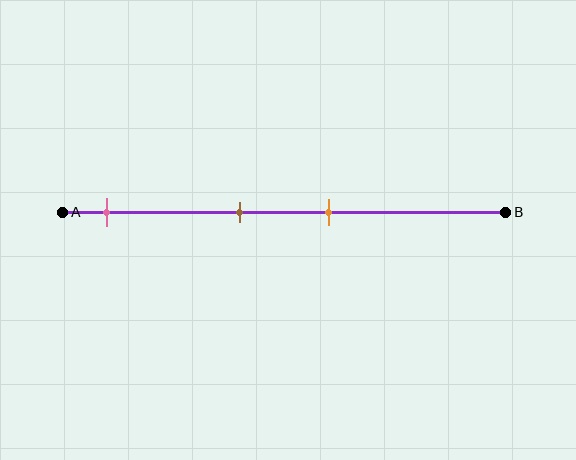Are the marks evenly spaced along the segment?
No, the marks are not evenly spaced.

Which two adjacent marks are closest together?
The brown and orange marks are the closest adjacent pair.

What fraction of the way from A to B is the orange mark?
The orange mark is approximately 60% (0.6) of the way from A to B.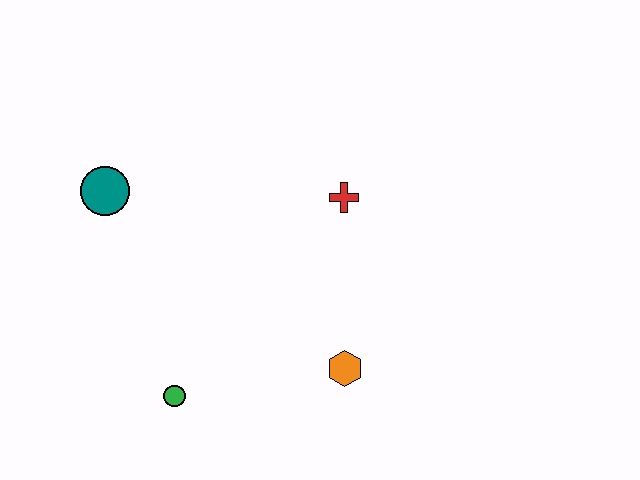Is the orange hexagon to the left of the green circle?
No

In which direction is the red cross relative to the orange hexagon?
The red cross is above the orange hexagon.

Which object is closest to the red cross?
The orange hexagon is closest to the red cross.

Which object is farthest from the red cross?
The green circle is farthest from the red cross.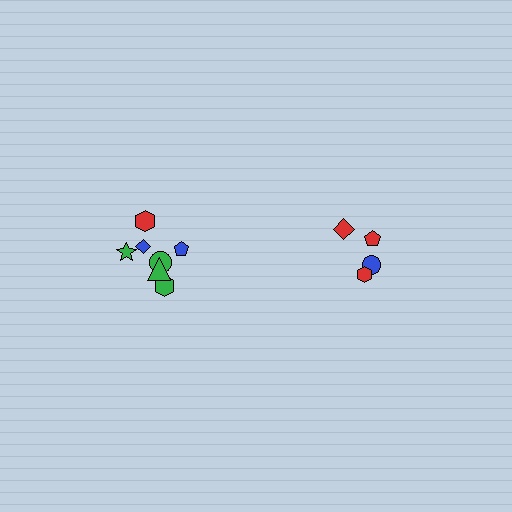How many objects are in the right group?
There are 4 objects.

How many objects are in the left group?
There are 7 objects.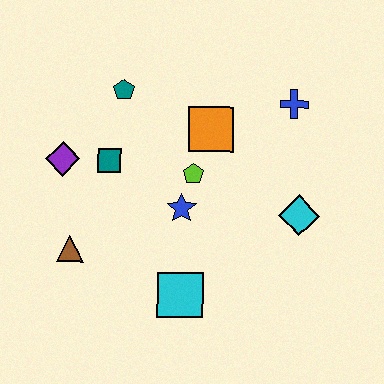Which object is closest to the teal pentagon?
The teal square is closest to the teal pentagon.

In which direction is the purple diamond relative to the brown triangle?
The purple diamond is above the brown triangle.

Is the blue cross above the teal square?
Yes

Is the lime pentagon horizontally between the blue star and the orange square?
Yes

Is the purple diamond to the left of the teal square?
Yes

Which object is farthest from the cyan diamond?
The purple diamond is farthest from the cyan diamond.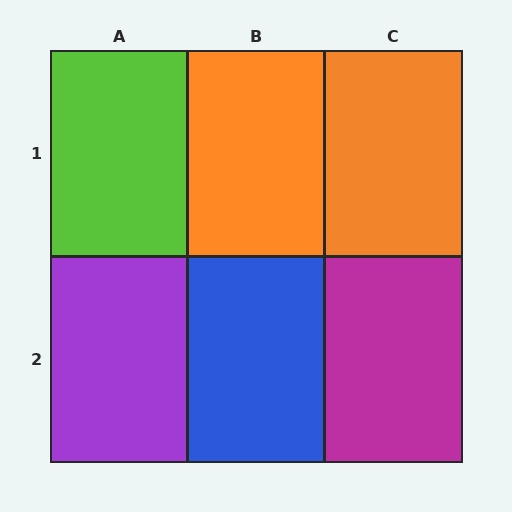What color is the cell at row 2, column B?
Blue.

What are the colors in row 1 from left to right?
Lime, orange, orange.